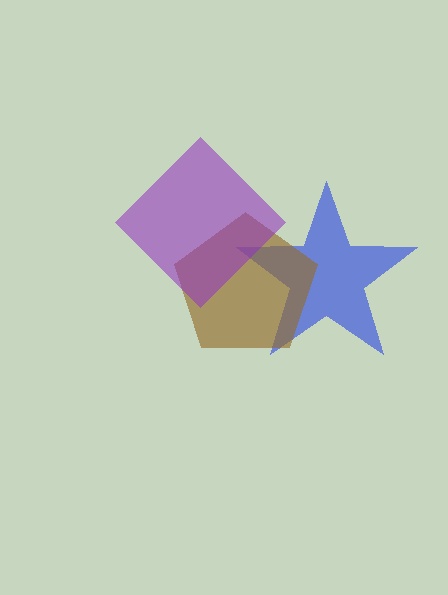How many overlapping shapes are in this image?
There are 3 overlapping shapes in the image.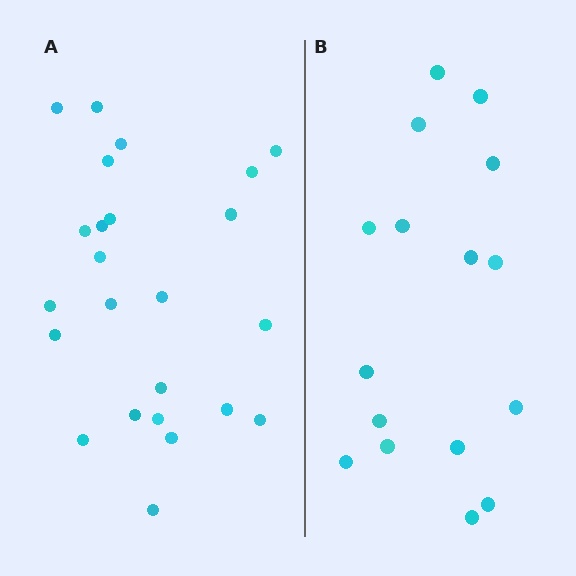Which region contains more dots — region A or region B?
Region A (the left region) has more dots.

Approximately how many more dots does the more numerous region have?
Region A has roughly 8 or so more dots than region B.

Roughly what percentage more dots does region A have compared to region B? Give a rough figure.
About 50% more.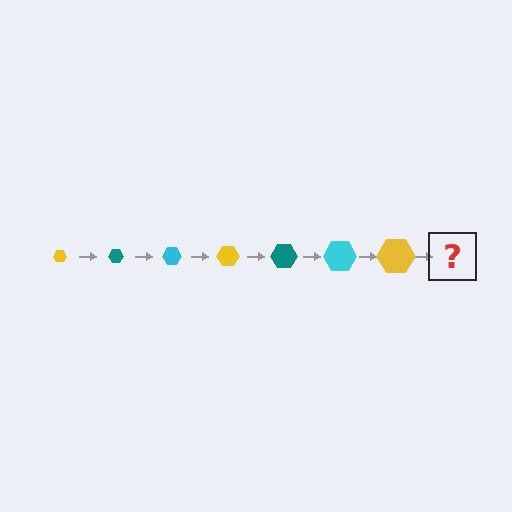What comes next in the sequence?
The next element should be a teal hexagon, larger than the previous one.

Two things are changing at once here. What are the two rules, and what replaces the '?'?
The two rules are that the hexagon grows larger each step and the color cycles through yellow, teal, and cyan. The '?' should be a teal hexagon, larger than the previous one.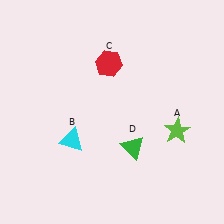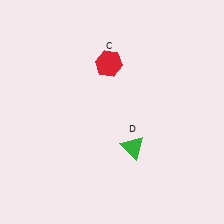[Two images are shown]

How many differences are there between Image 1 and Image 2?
There are 2 differences between the two images.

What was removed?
The cyan triangle (B), the lime star (A) were removed in Image 2.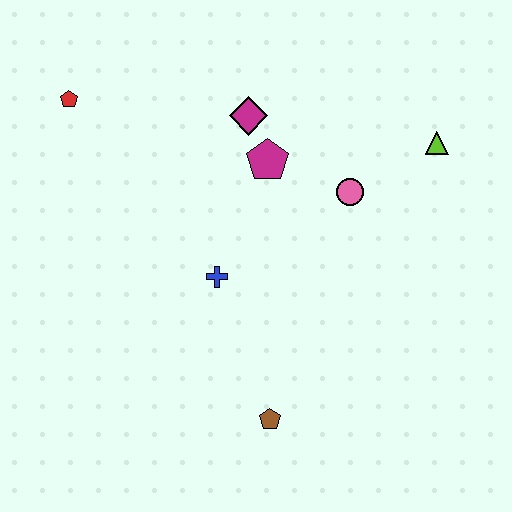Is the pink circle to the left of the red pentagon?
No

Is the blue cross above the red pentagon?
No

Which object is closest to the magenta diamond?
The magenta pentagon is closest to the magenta diamond.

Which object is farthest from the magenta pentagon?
The brown pentagon is farthest from the magenta pentagon.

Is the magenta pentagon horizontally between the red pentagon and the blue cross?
No